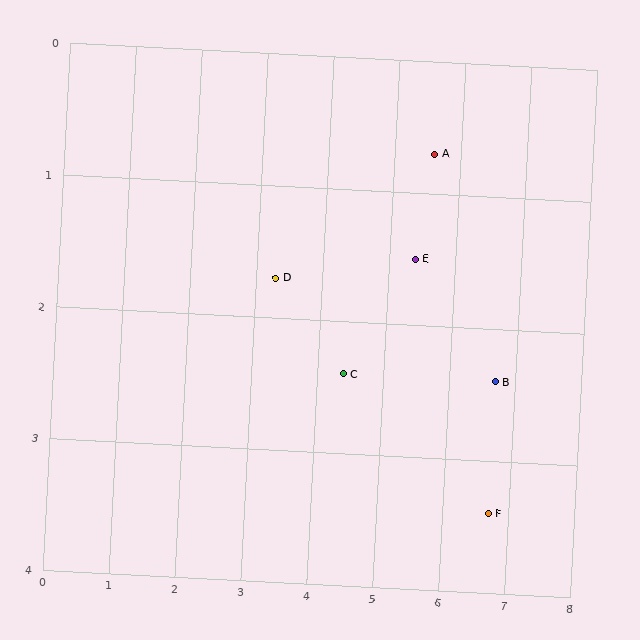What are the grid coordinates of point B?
Point B is at approximately (6.7, 2.4).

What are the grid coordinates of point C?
Point C is at approximately (4.4, 2.4).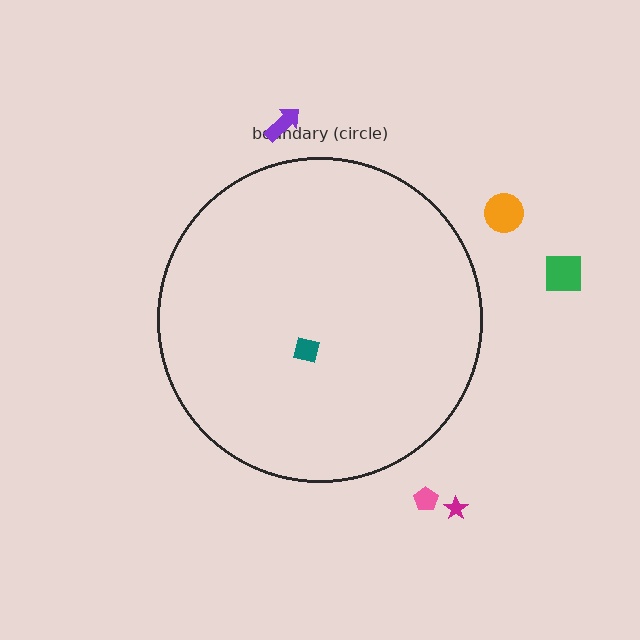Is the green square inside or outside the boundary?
Outside.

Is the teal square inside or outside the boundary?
Inside.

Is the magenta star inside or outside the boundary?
Outside.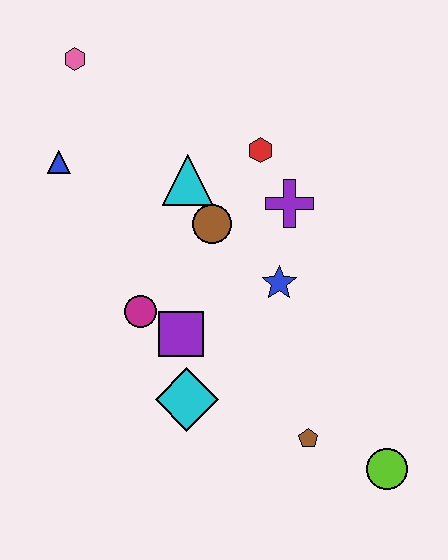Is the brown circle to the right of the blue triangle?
Yes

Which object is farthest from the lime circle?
The pink hexagon is farthest from the lime circle.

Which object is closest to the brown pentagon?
The lime circle is closest to the brown pentagon.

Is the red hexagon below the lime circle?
No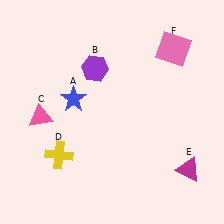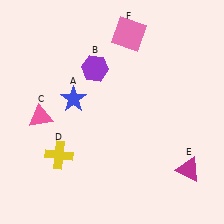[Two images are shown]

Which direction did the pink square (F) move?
The pink square (F) moved left.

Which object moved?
The pink square (F) moved left.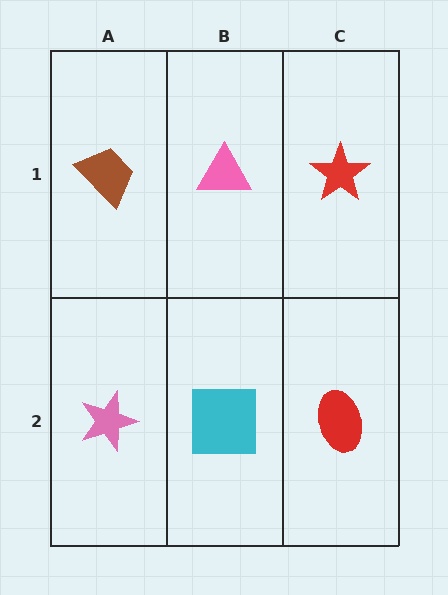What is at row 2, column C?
A red ellipse.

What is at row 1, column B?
A pink triangle.